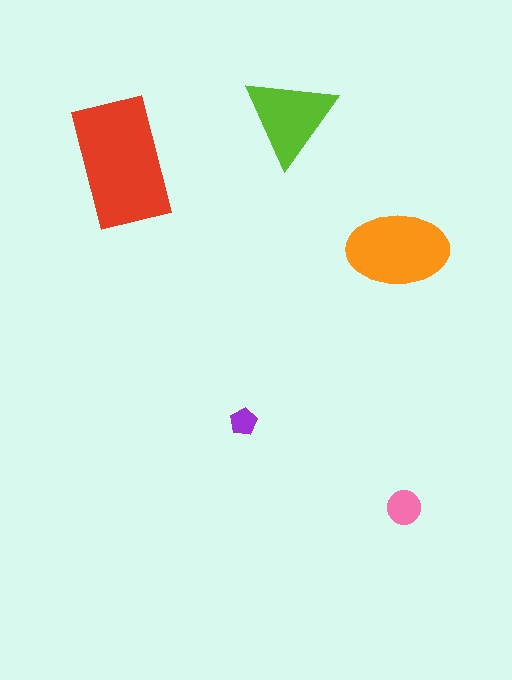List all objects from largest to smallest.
The red rectangle, the orange ellipse, the lime triangle, the pink circle, the purple pentagon.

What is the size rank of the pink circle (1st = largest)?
4th.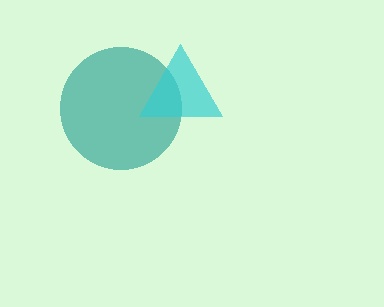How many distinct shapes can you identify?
There are 2 distinct shapes: a teal circle, a cyan triangle.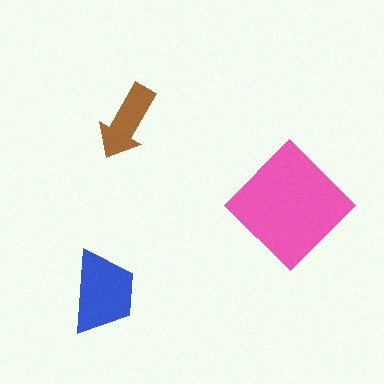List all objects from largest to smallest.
The pink diamond, the blue trapezoid, the brown arrow.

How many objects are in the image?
There are 3 objects in the image.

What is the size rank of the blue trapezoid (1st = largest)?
2nd.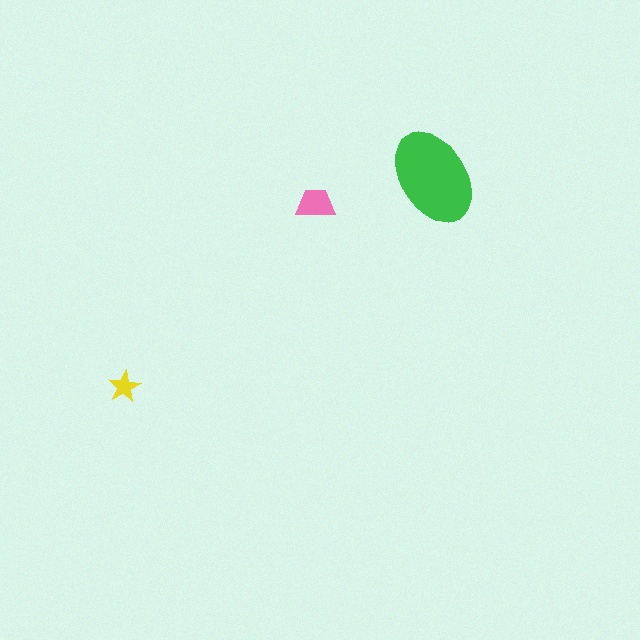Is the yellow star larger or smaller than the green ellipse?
Smaller.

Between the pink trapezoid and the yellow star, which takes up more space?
The pink trapezoid.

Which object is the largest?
The green ellipse.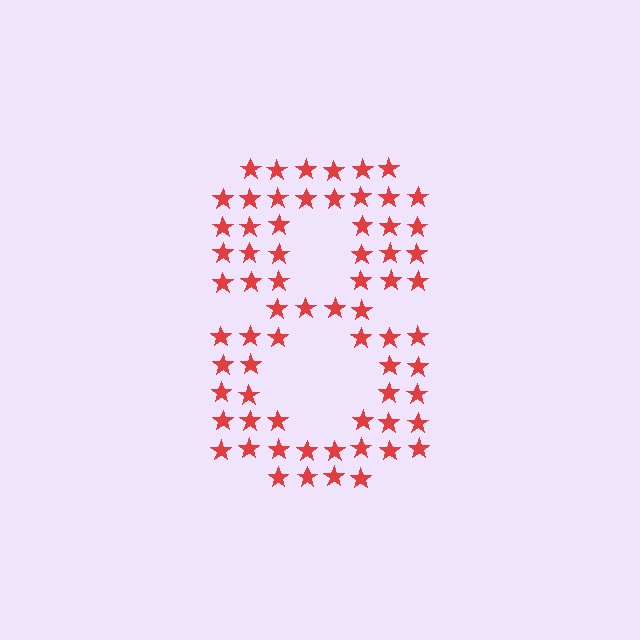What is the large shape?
The large shape is the digit 8.